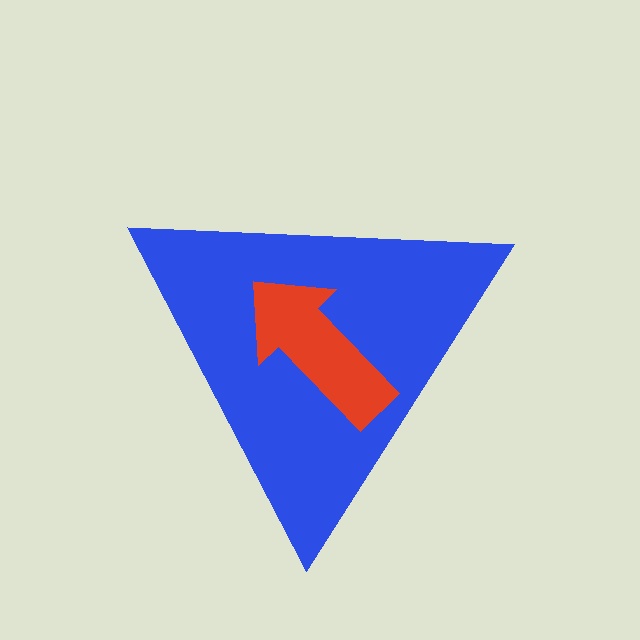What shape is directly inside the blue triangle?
The red arrow.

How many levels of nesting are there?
2.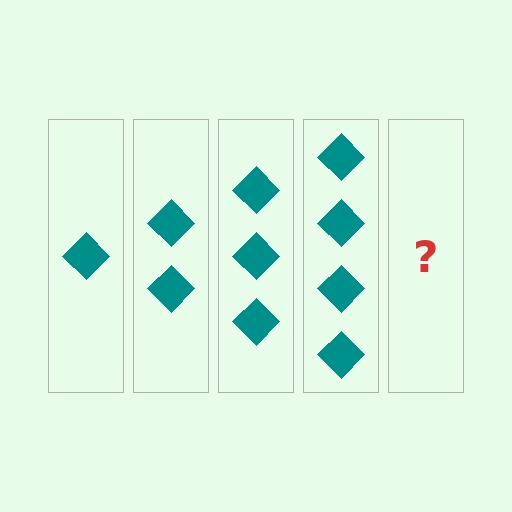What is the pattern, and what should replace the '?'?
The pattern is that each step adds one more diamond. The '?' should be 5 diamonds.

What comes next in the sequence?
The next element should be 5 diamonds.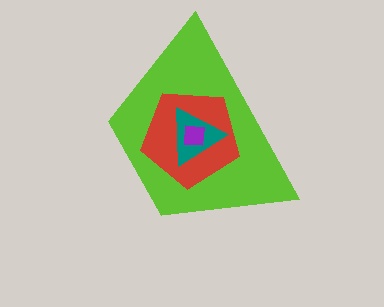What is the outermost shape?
The lime trapezoid.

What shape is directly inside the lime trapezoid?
The red pentagon.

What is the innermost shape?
The purple square.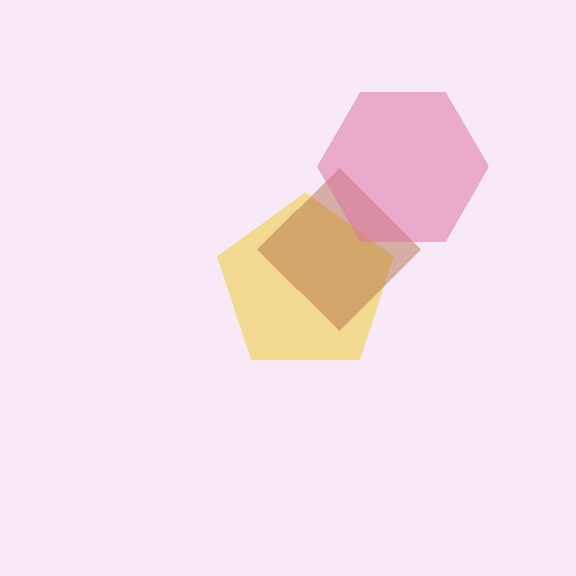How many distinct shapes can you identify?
There are 3 distinct shapes: a yellow pentagon, a brown diamond, a pink hexagon.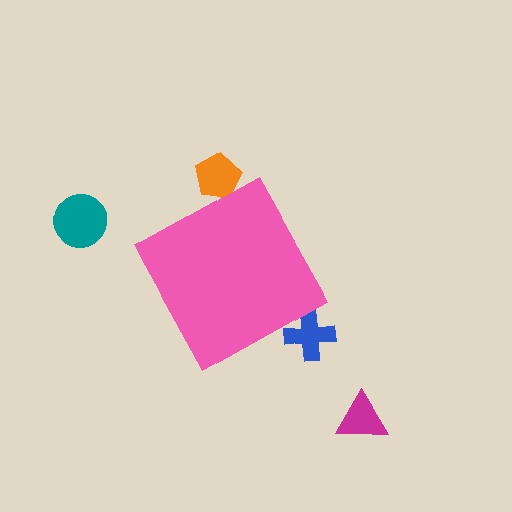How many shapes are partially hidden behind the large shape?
2 shapes are partially hidden.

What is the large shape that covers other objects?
A pink diamond.